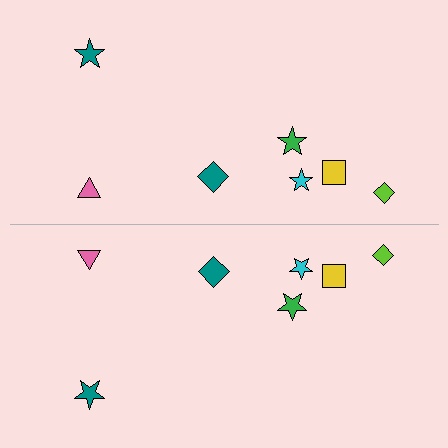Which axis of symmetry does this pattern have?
The pattern has a horizontal axis of symmetry running through the center of the image.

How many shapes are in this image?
There are 14 shapes in this image.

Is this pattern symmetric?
Yes, this pattern has bilateral (reflection) symmetry.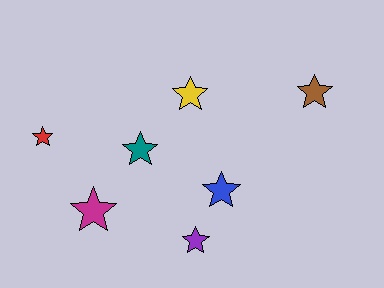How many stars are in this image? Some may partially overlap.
There are 7 stars.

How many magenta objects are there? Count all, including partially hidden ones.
There is 1 magenta object.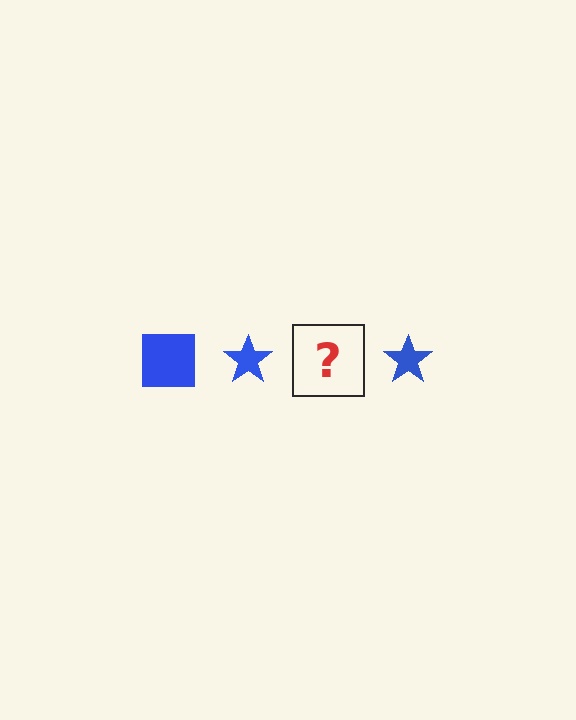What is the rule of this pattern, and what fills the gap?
The rule is that the pattern cycles through square, star shapes in blue. The gap should be filled with a blue square.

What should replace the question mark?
The question mark should be replaced with a blue square.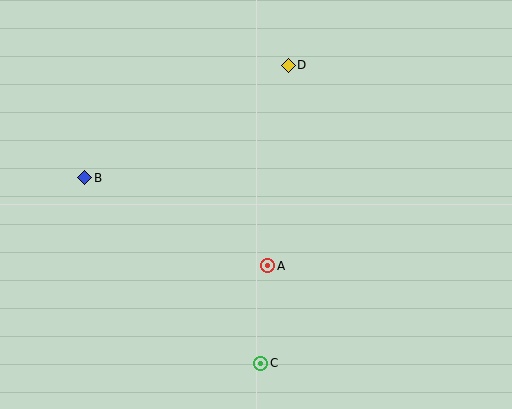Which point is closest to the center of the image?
Point A at (268, 266) is closest to the center.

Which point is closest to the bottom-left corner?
Point B is closest to the bottom-left corner.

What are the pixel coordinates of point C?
Point C is at (261, 363).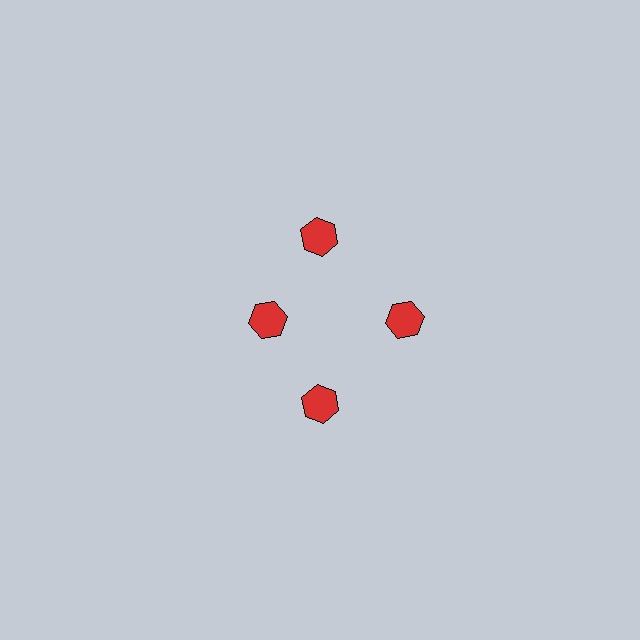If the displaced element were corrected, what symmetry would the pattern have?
It would have 4-fold rotational symmetry — the pattern would map onto itself every 90 degrees.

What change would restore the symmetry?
The symmetry would be restored by moving it outward, back onto the ring so that all 4 hexagons sit at equal angles and equal distance from the center.